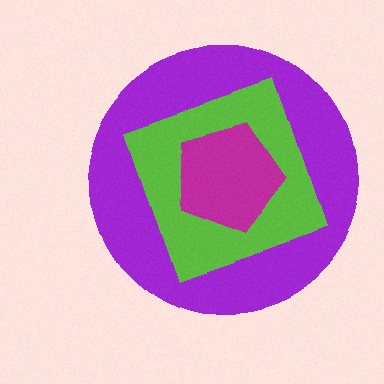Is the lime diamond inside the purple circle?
Yes.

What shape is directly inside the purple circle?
The lime diamond.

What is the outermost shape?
The purple circle.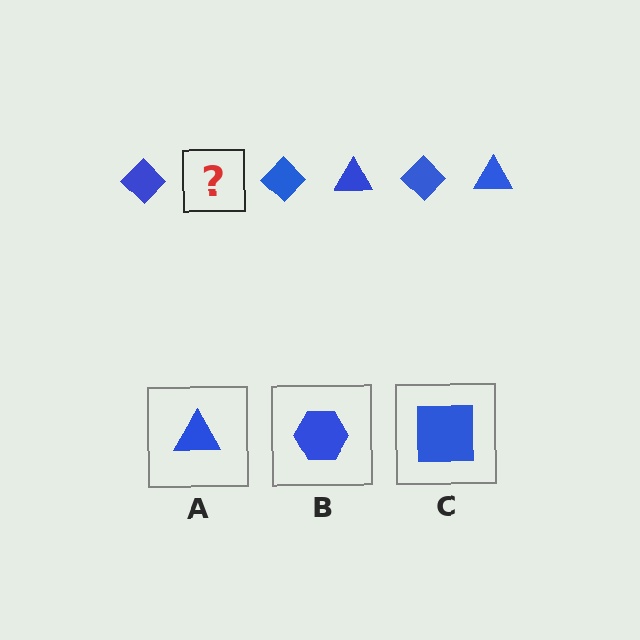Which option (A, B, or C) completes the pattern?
A.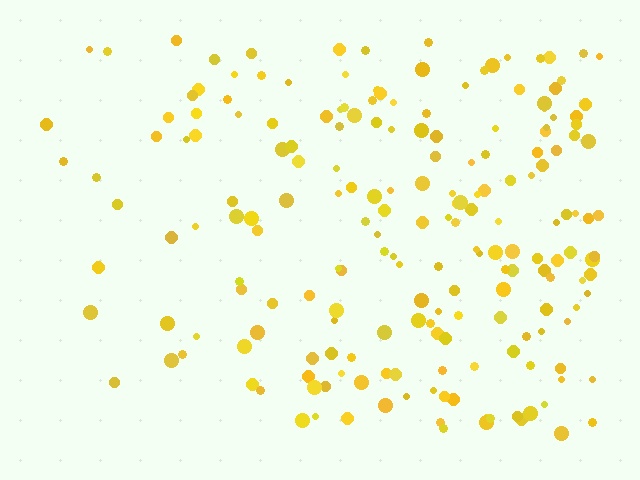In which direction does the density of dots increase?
From left to right, with the right side densest.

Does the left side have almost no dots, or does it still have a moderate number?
Still a moderate number, just noticeably fewer than the right.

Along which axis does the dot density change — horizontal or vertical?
Horizontal.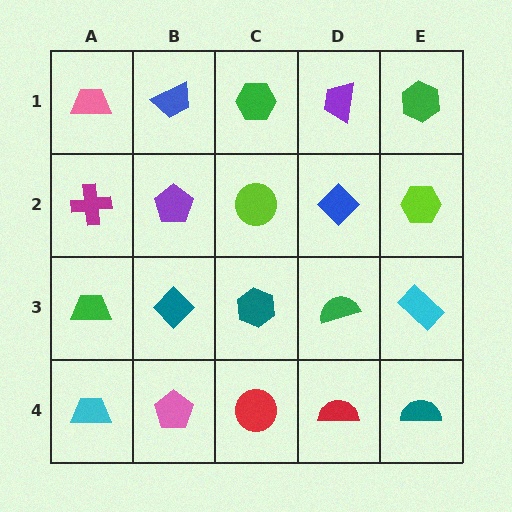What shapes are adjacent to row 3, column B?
A purple pentagon (row 2, column B), a pink pentagon (row 4, column B), a green trapezoid (row 3, column A), a teal hexagon (row 3, column C).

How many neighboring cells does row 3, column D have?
4.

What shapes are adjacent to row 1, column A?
A magenta cross (row 2, column A), a blue trapezoid (row 1, column B).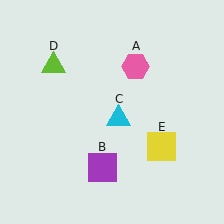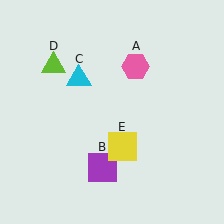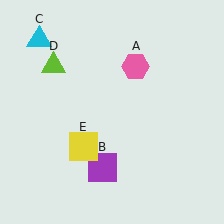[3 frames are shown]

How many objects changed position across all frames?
2 objects changed position: cyan triangle (object C), yellow square (object E).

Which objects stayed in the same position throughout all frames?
Pink hexagon (object A) and purple square (object B) and lime triangle (object D) remained stationary.